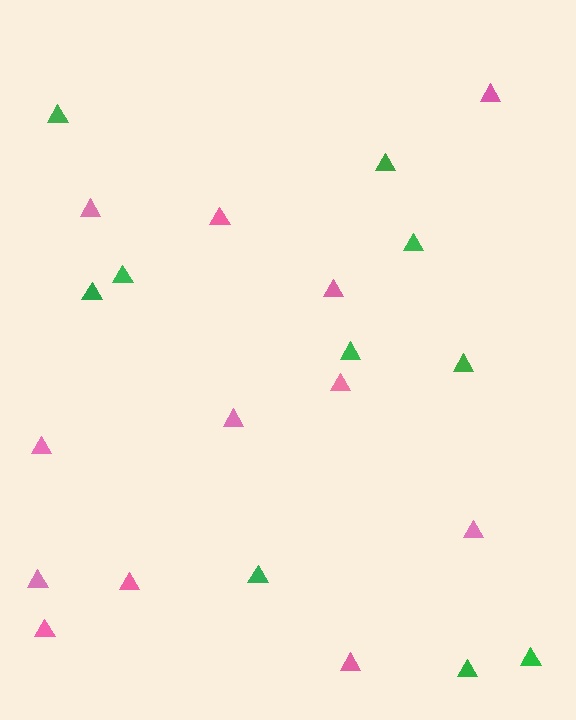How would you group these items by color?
There are 2 groups: one group of pink triangles (12) and one group of green triangles (10).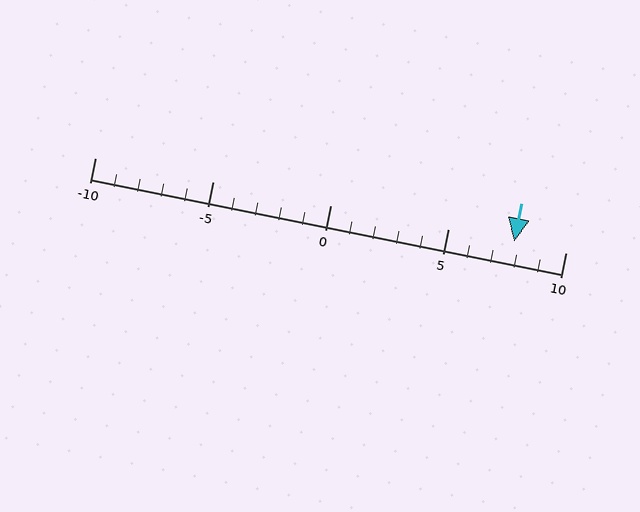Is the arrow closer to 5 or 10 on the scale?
The arrow is closer to 10.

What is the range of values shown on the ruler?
The ruler shows values from -10 to 10.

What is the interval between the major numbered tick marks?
The major tick marks are spaced 5 units apart.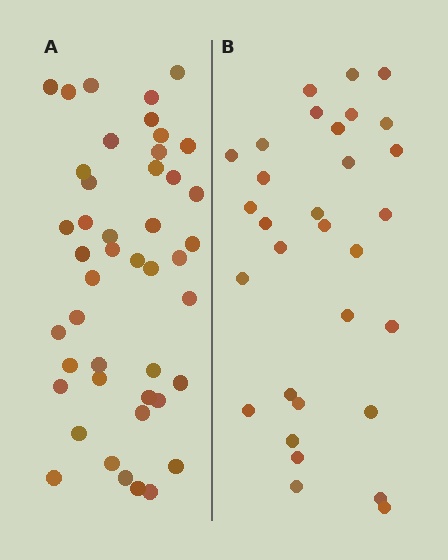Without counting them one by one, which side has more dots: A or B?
Region A (the left region) has more dots.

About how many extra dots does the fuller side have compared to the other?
Region A has approximately 15 more dots than region B.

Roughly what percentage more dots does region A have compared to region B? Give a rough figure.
About 45% more.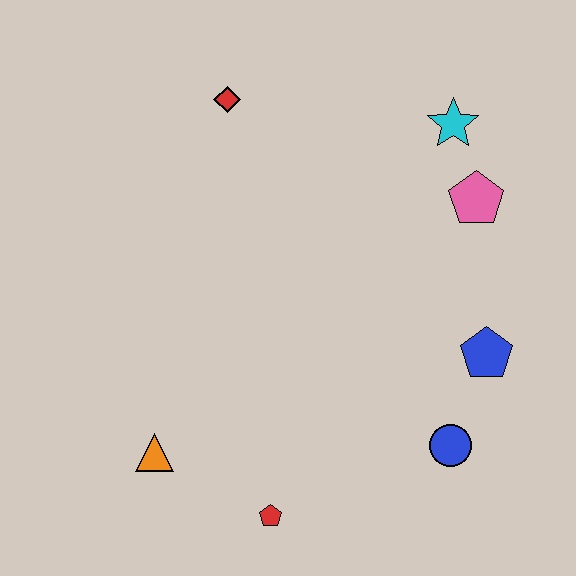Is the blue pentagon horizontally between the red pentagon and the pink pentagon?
No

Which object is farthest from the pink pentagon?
The orange triangle is farthest from the pink pentagon.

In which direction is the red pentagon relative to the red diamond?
The red pentagon is below the red diamond.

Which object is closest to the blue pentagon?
The blue circle is closest to the blue pentagon.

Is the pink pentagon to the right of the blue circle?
Yes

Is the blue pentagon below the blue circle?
No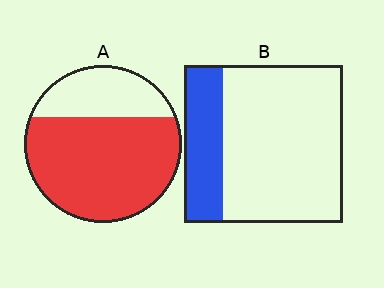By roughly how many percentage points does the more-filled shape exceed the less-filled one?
By roughly 45 percentage points (A over B).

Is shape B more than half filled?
No.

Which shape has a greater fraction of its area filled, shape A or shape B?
Shape A.